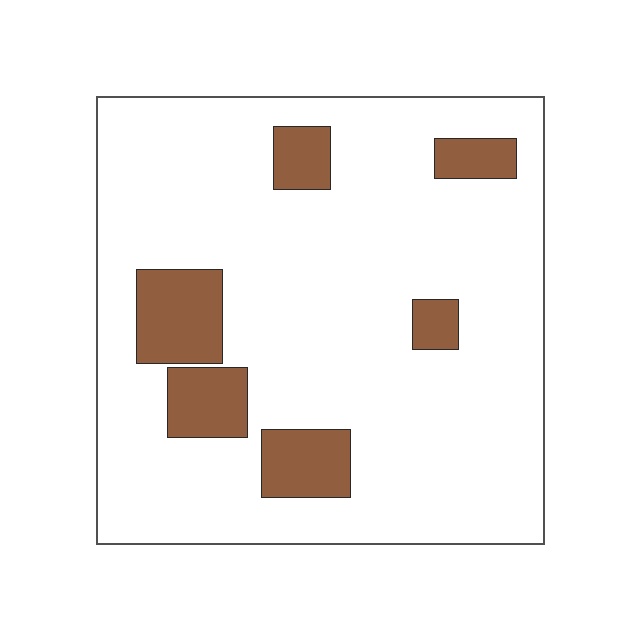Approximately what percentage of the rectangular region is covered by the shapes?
Approximately 15%.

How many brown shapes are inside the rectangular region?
6.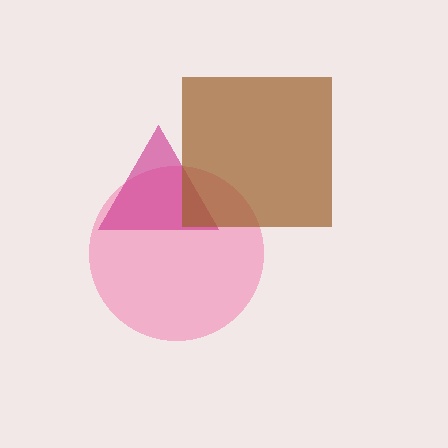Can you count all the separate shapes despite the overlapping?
Yes, there are 3 separate shapes.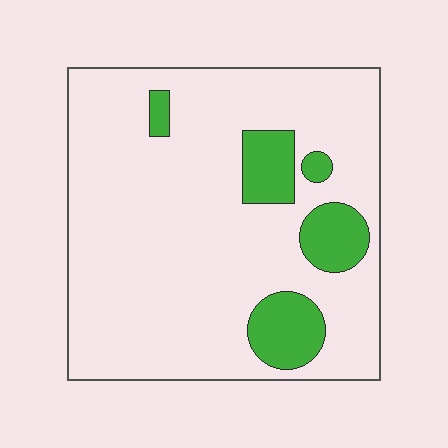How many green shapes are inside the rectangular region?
5.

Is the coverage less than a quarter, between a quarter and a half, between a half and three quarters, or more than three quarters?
Less than a quarter.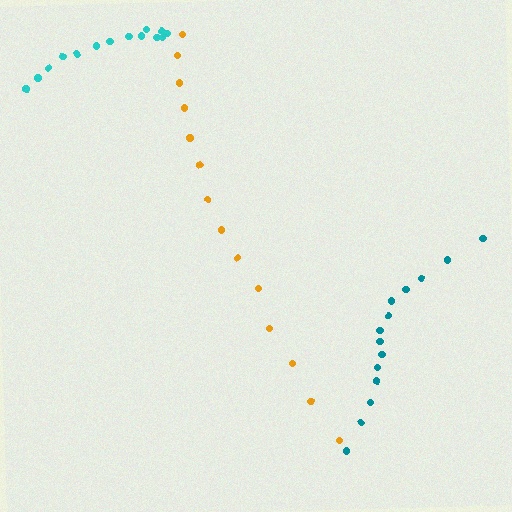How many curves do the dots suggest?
There are 3 distinct paths.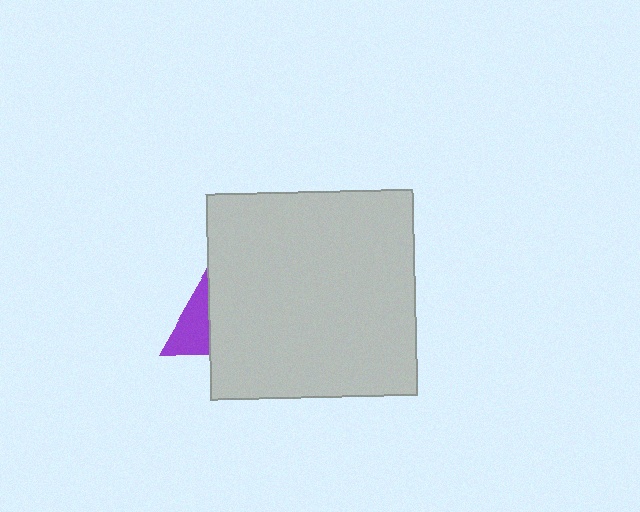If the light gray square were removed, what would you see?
You would see the complete purple triangle.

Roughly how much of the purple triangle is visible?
A small part of it is visible (roughly 42%).